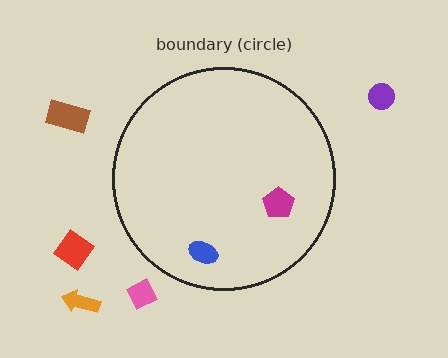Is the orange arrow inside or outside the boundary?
Outside.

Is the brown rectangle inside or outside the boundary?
Outside.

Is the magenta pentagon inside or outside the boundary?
Inside.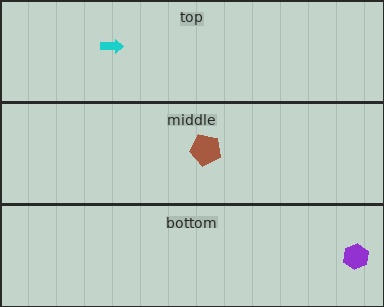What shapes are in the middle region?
The brown pentagon.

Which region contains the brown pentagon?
The middle region.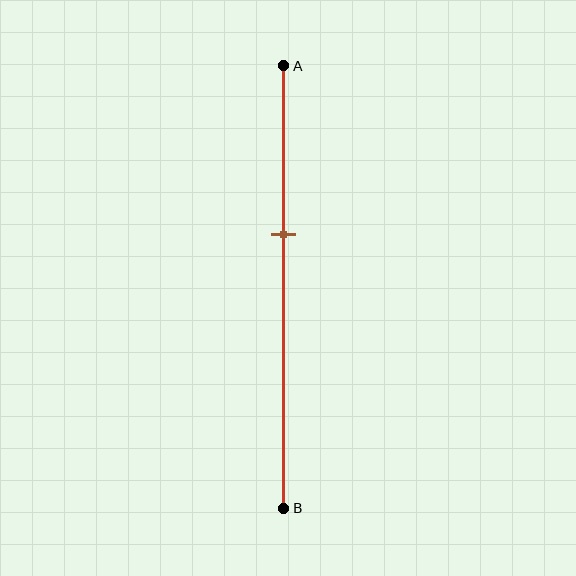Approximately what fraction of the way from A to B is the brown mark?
The brown mark is approximately 40% of the way from A to B.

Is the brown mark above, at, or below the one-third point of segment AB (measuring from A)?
The brown mark is below the one-third point of segment AB.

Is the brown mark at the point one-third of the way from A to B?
No, the mark is at about 40% from A, not at the 33% one-third point.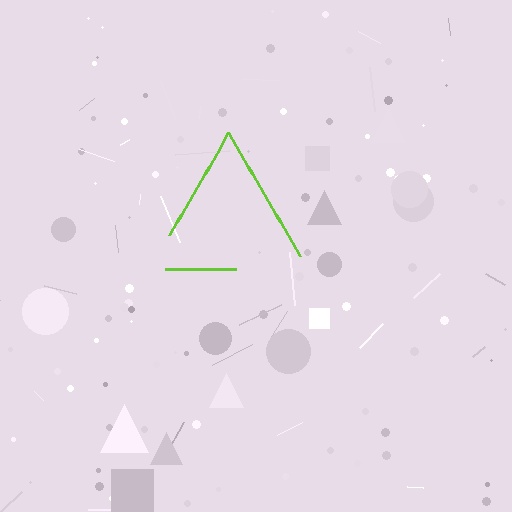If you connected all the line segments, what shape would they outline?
They would outline a triangle.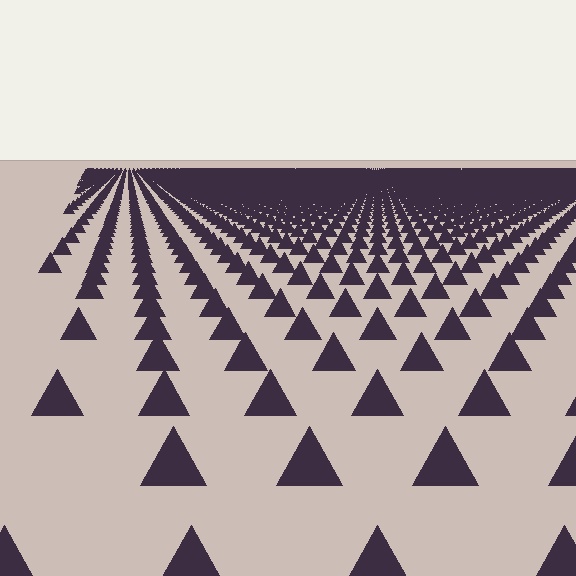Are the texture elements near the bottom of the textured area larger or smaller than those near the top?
Larger. Near the bottom, elements are closer to the viewer and appear at a bigger on-screen size.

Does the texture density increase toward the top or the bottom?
Density increases toward the top.